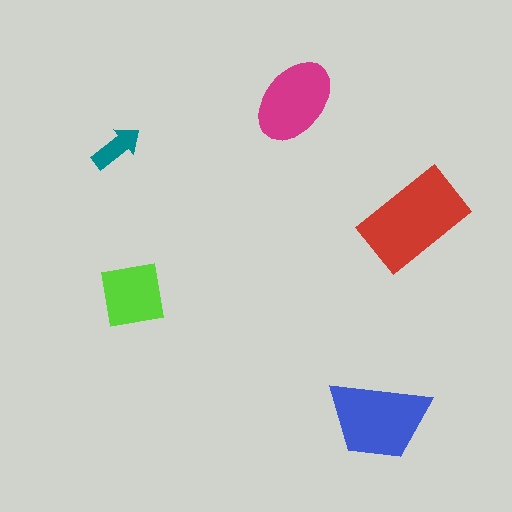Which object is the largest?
The red rectangle.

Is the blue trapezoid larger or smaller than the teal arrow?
Larger.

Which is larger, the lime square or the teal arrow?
The lime square.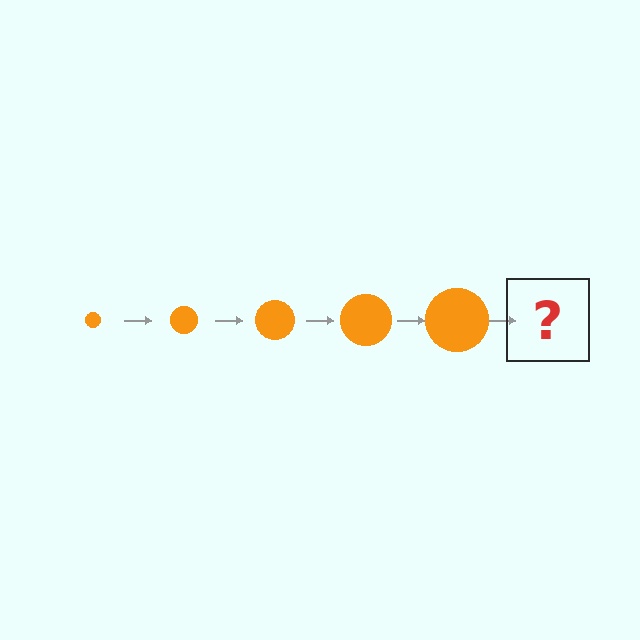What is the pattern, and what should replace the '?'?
The pattern is that the circle gets progressively larger each step. The '?' should be an orange circle, larger than the previous one.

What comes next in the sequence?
The next element should be an orange circle, larger than the previous one.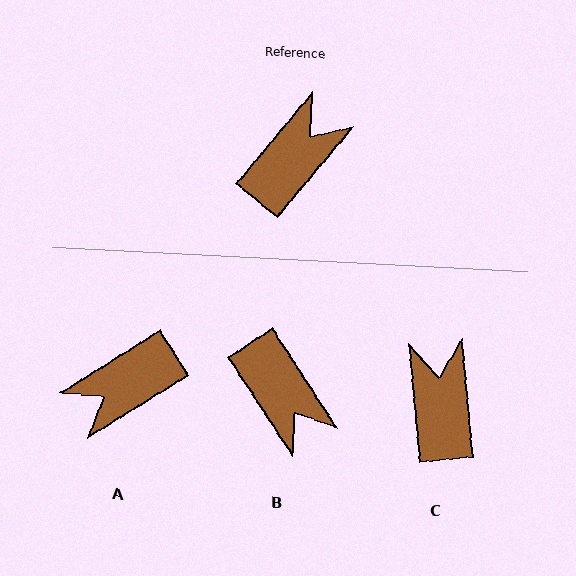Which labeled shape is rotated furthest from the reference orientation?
A, about 162 degrees away.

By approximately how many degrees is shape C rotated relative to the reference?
Approximately 45 degrees counter-clockwise.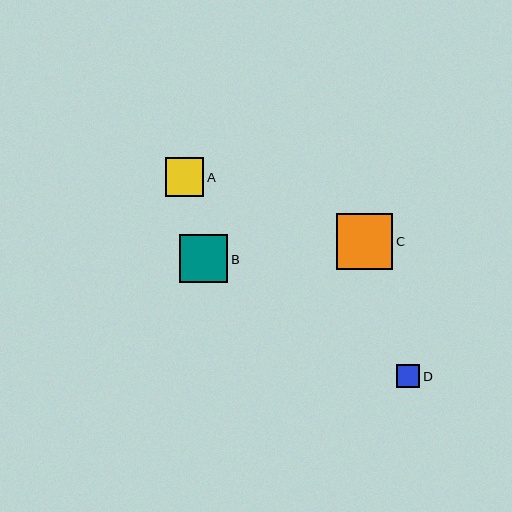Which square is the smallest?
Square D is the smallest with a size of approximately 23 pixels.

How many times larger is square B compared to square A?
Square B is approximately 1.3 times the size of square A.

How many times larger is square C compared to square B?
Square C is approximately 1.1 times the size of square B.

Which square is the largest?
Square C is the largest with a size of approximately 56 pixels.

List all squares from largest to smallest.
From largest to smallest: C, B, A, D.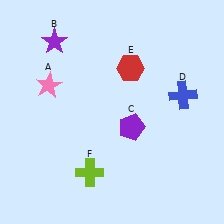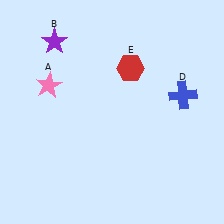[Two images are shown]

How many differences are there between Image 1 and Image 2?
There are 2 differences between the two images.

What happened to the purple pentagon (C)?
The purple pentagon (C) was removed in Image 2. It was in the bottom-right area of Image 1.